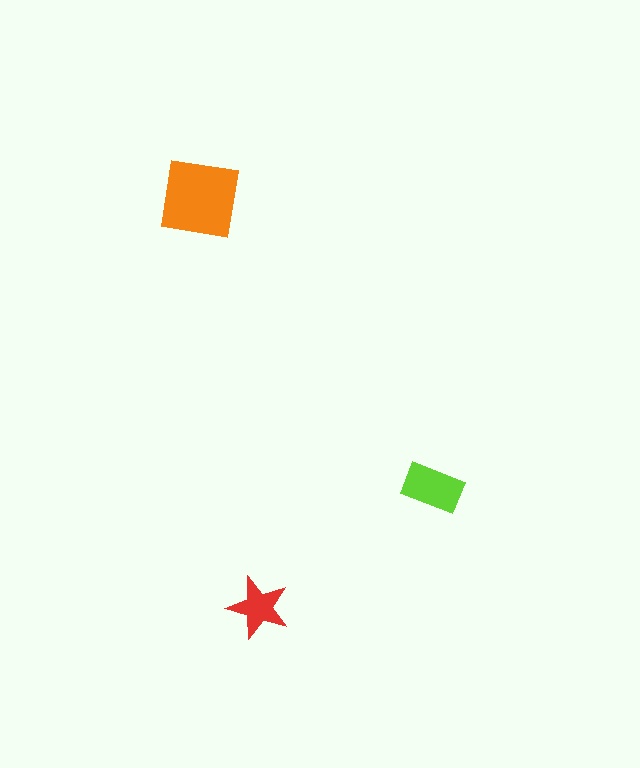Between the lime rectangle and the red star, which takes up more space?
The lime rectangle.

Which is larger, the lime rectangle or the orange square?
The orange square.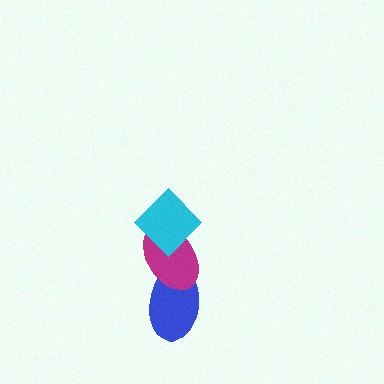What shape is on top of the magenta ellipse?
The cyan diamond is on top of the magenta ellipse.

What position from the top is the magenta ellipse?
The magenta ellipse is 2nd from the top.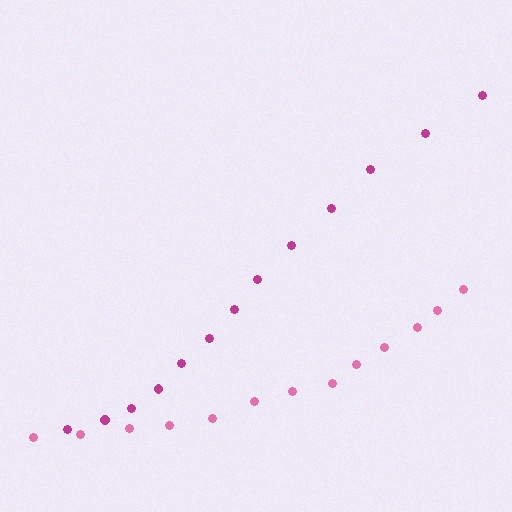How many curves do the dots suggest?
There are 2 distinct paths.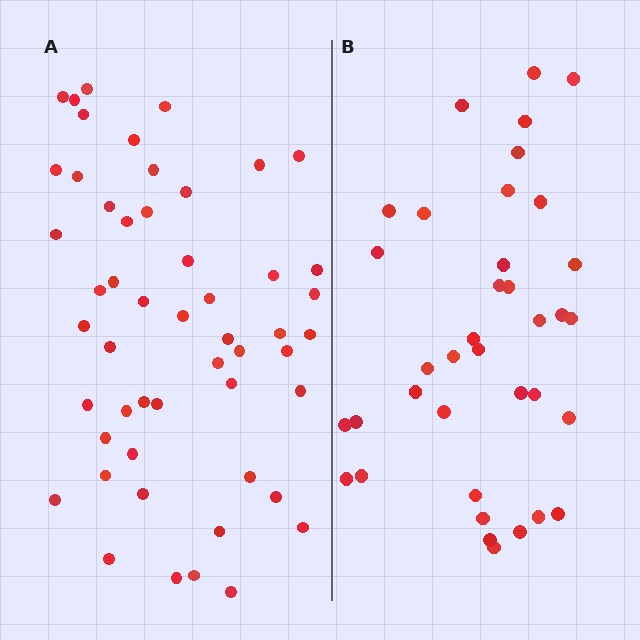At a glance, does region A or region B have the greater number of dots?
Region A (the left region) has more dots.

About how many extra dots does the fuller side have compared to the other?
Region A has approximately 15 more dots than region B.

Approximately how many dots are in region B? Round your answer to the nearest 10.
About 40 dots. (The exact count is 37, which rounds to 40.)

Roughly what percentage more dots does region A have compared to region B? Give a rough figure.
About 40% more.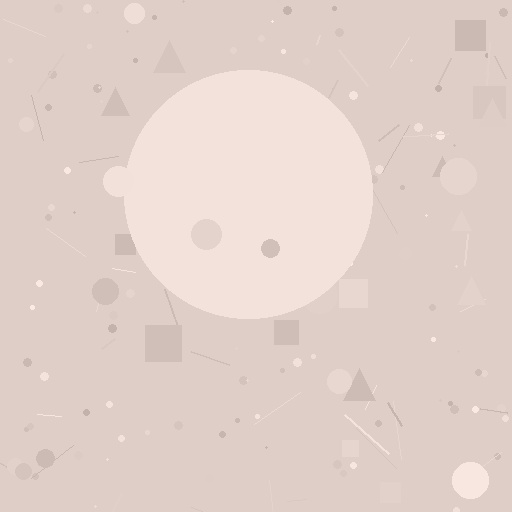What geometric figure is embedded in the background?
A circle is embedded in the background.